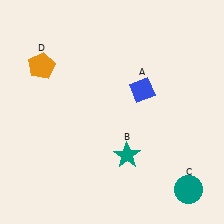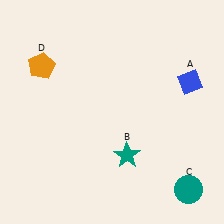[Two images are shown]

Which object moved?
The blue diamond (A) moved right.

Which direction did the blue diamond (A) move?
The blue diamond (A) moved right.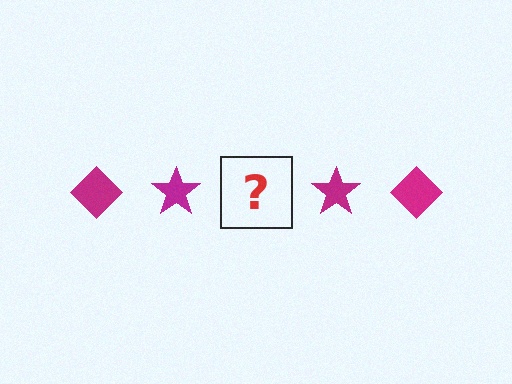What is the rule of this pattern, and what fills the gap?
The rule is that the pattern cycles through diamond, star shapes in magenta. The gap should be filled with a magenta diamond.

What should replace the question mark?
The question mark should be replaced with a magenta diamond.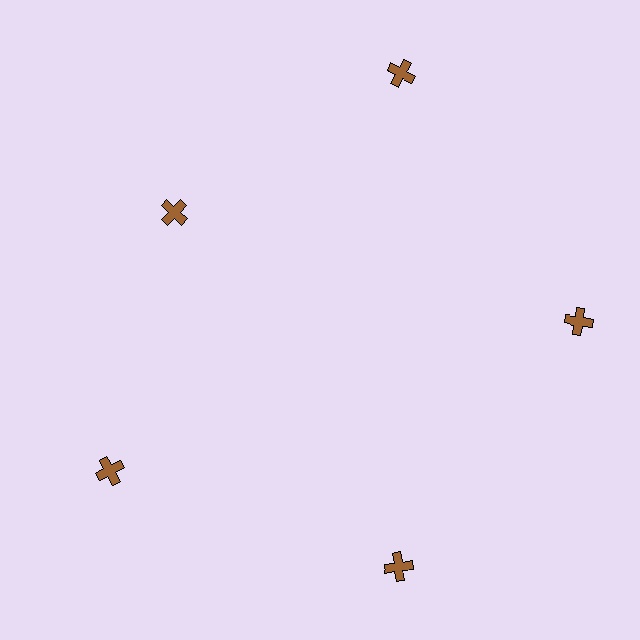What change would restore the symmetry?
The symmetry would be restored by moving it outward, back onto the ring so that all 5 crosses sit at equal angles and equal distance from the center.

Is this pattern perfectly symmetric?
No. The 5 brown crosses are arranged in a ring, but one element near the 10 o'clock position is pulled inward toward the center, breaking the 5-fold rotational symmetry.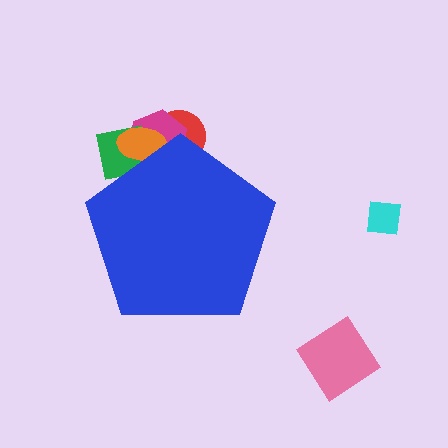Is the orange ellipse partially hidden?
Yes, the orange ellipse is partially hidden behind the blue pentagon.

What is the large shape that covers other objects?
A blue pentagon.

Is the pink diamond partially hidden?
No, the pink diamond is fully visible.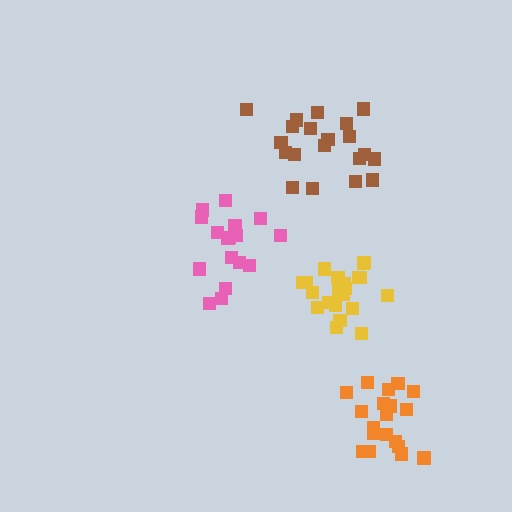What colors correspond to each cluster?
The clusters are colored: yellow, brown, orange, pink.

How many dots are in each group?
Group 1: 21 dots, Group 2: 20 dots, Group 3: 19 dots, Group 4: 17 dots (77 total).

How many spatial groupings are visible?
There are 4 spatial groupings.